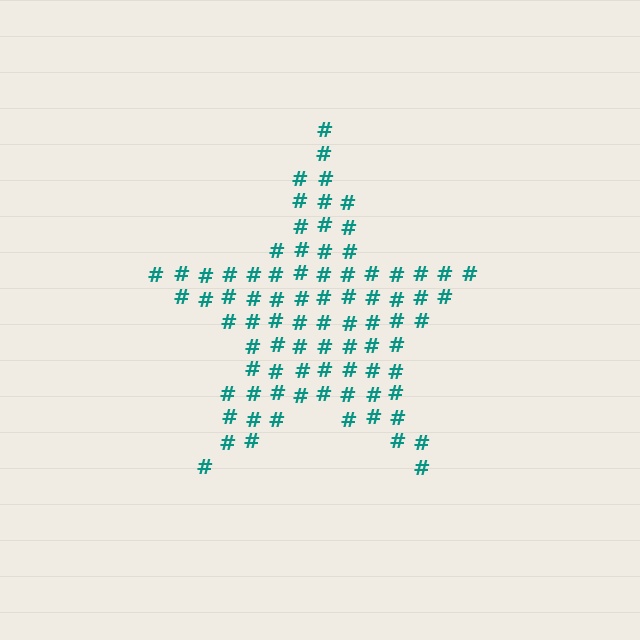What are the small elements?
The small elements are hash symbols.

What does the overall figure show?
The overall figure shows a star.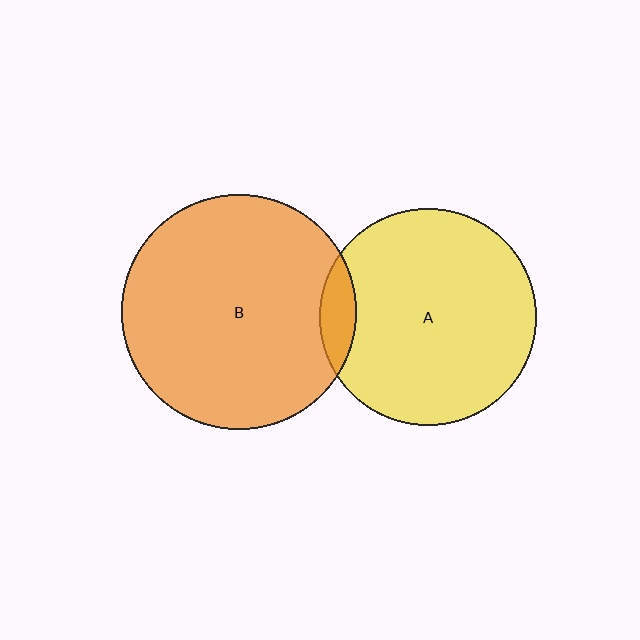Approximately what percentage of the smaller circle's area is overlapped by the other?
Approximately 10%.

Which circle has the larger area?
Circle B (orange).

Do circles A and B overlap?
Yes.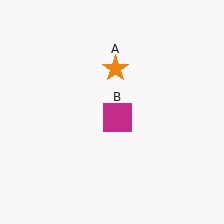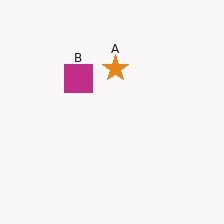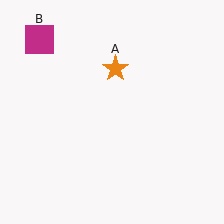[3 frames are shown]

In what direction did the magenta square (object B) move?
The magenta square (object B) moved up and to the left.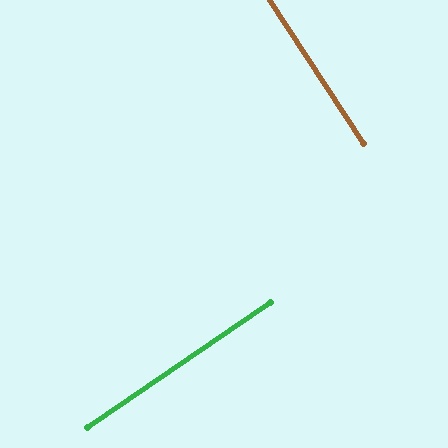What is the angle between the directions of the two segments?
Approximately 89 degrees.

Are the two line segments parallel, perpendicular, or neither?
Perpendicular — they meet at approximately 89°.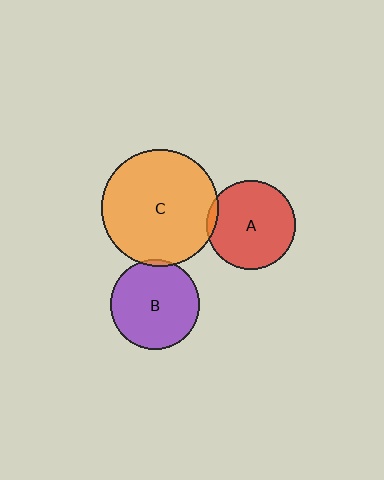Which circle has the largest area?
Circle C (orange).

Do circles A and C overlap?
Yes.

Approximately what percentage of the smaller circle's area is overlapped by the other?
Approximately 5%.